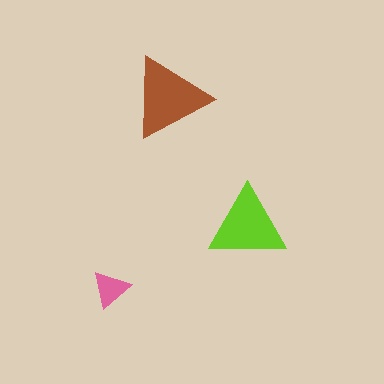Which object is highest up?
The brown triangle is topmost.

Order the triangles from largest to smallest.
the brown one, the lime one, the pink one.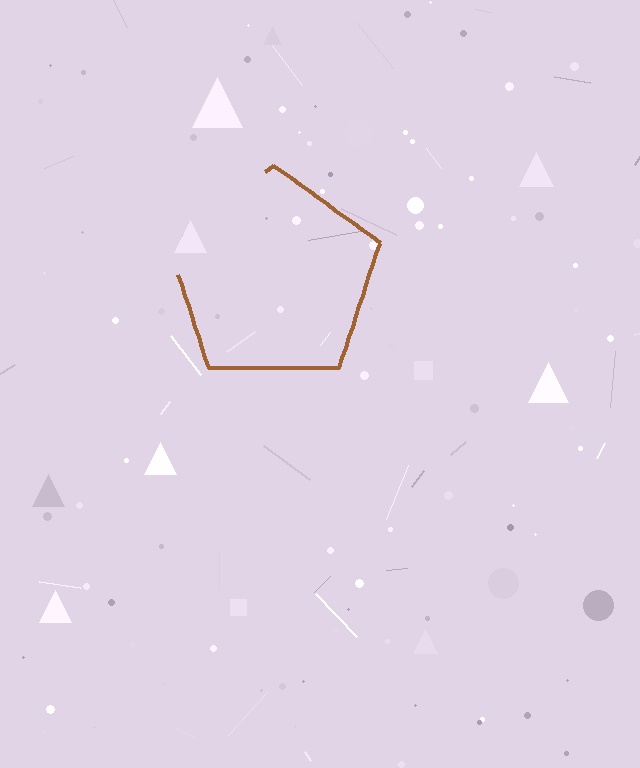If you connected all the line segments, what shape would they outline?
They would outline a pentagon.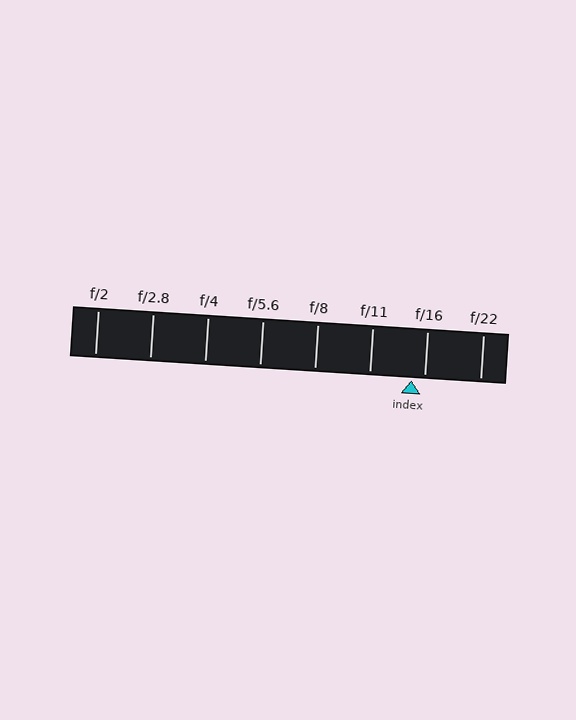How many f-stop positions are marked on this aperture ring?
There are 8 f-stop positions marked.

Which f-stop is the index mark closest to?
The index mark is closest to f/16.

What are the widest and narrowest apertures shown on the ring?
The widest aperture shown is f/2 and the narrowest is f/22.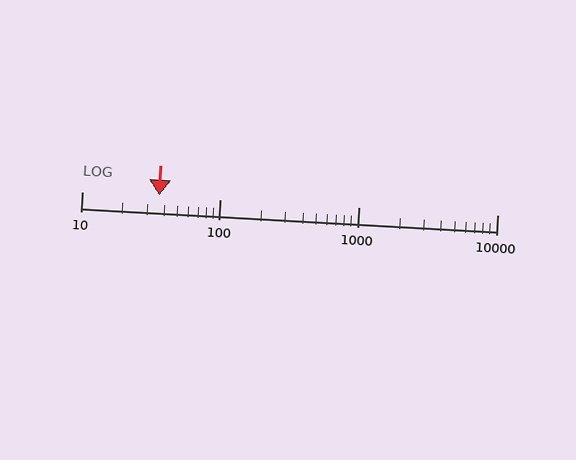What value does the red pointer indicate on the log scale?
The pointer indicates approximately 36.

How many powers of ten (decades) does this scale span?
The scale spans 3 decades, from 10 to 10000.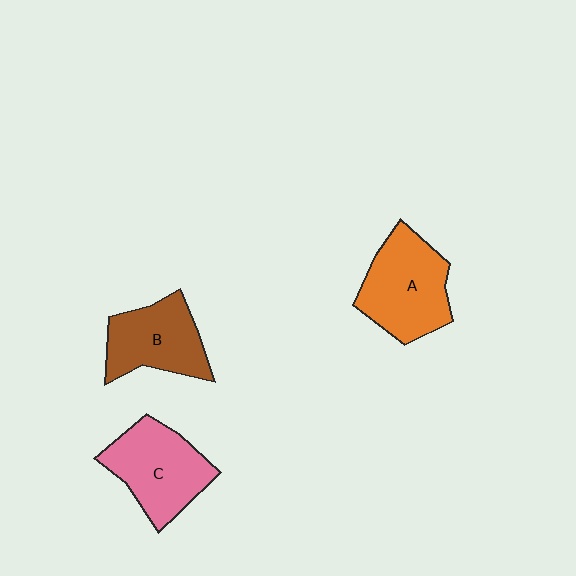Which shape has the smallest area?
Shape B (brown).